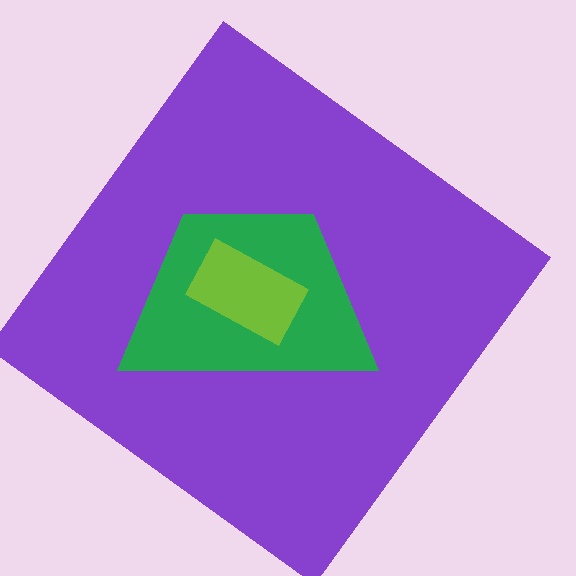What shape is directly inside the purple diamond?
The green trapezoid.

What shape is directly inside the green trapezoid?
The lime rectangle.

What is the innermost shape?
The lime rectangle.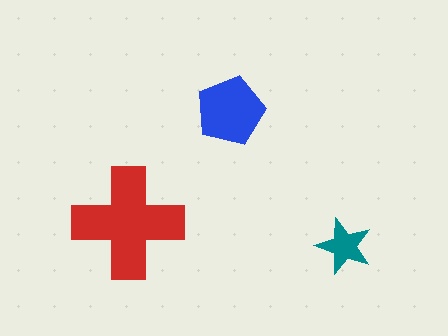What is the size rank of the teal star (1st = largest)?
3rd.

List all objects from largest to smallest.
The red cross, the blue pentagon, the teal star.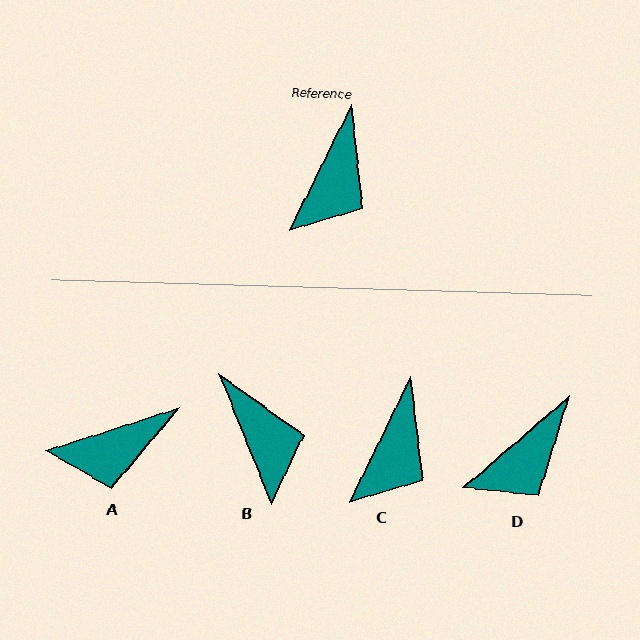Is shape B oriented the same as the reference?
No, it is off by about 48 degrees.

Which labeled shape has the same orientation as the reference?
C.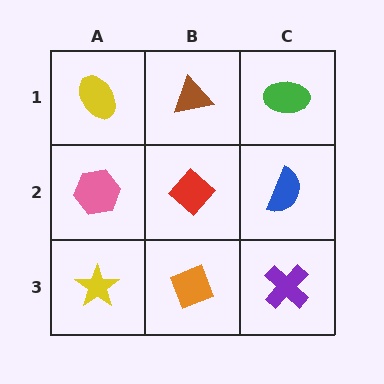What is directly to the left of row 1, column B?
A yellow ellipse.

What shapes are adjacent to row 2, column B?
A brown triangle (row 1, column B), an orange diamond (row 3, column B), a pink hexagon (row 2, column A), a blue semicircle (row 2, column C).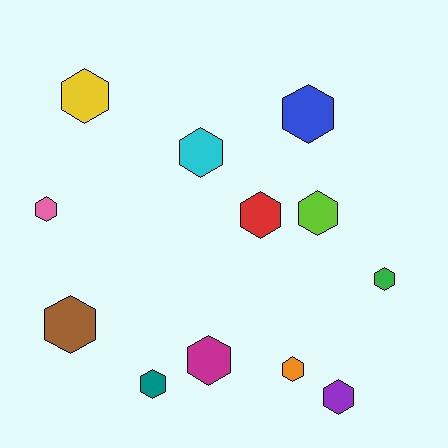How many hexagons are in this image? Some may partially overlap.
There are 12 hexagons.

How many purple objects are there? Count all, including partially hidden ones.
There is 1 purple object.